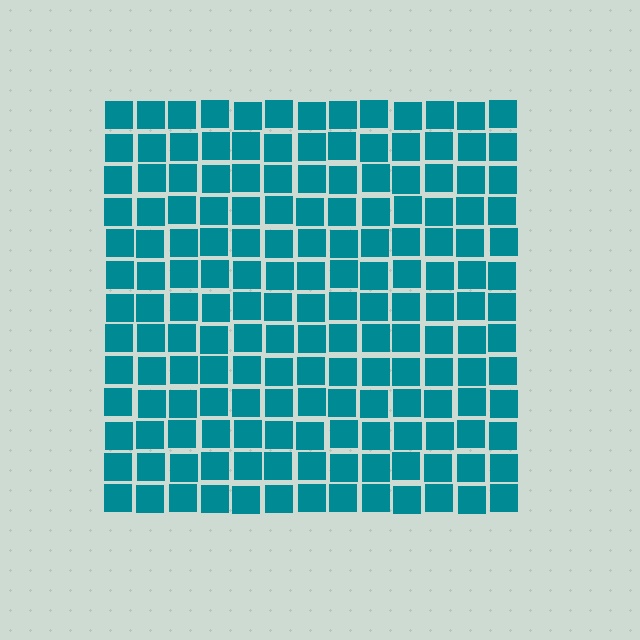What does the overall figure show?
The overall figure shows a square.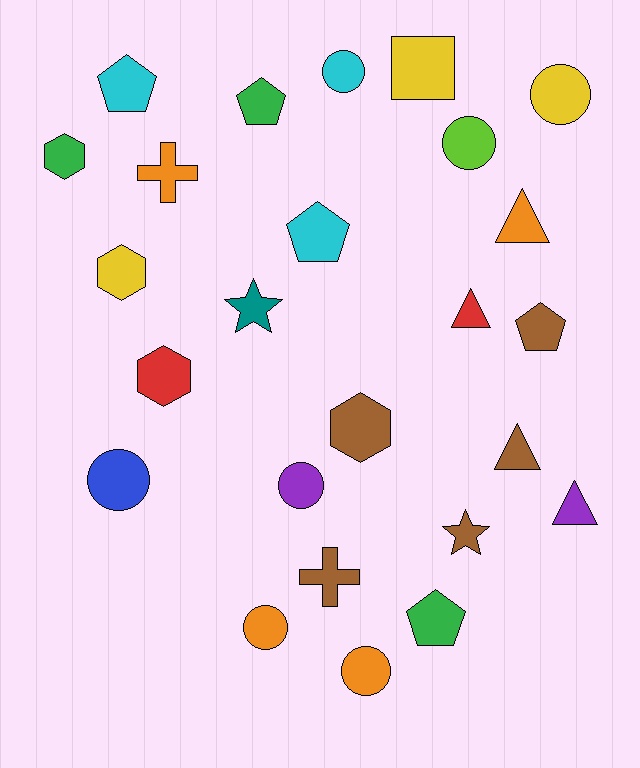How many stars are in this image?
There are 2 stars.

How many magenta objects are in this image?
There are no magenta objects.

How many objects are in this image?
There are 25 objects.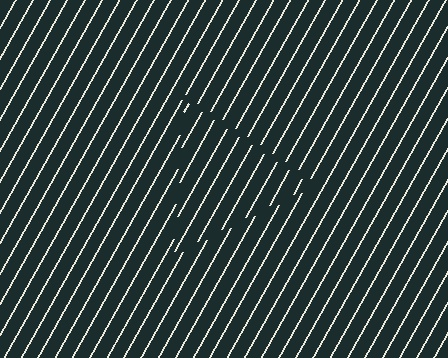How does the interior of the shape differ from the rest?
The interior of the shape contains the same grating, shifted by half a period — the contour is defined by the phase discontinuity where line-ends from the inner and outer gratings abut.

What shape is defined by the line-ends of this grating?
An illusory triangle. The interior of the shape contains the same grating, shifted by half a period — the contour is defined by the phase discontinuity where line-ends from the inner and outer gratings abut.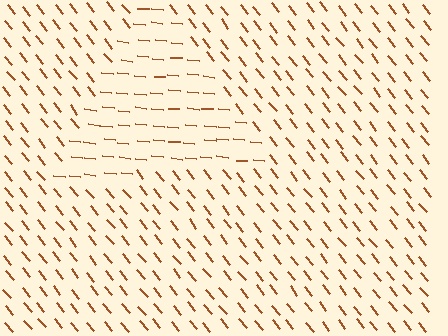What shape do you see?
I see a triangle.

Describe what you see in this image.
The image is filled with small brown line segments. A triangle region in the image has lines oriented differently from the surrounding lines, creating a visible texture boundary.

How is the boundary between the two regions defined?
The boundary is defined purely by a change in line orientation (approximately 45 degrees difference). All lines are the same color and thickness.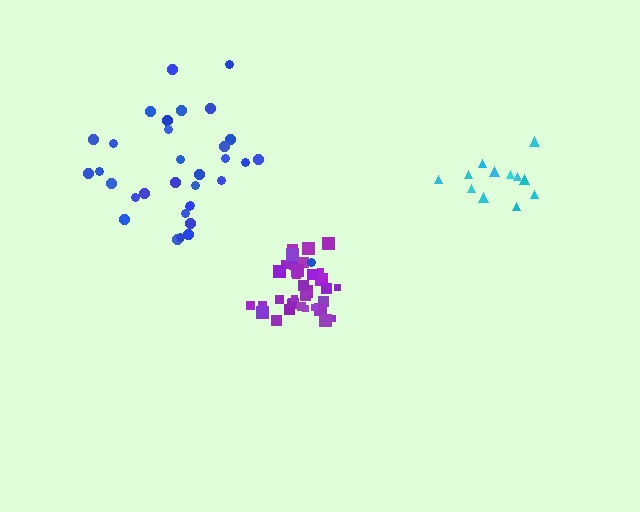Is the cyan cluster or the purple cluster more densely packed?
Purple.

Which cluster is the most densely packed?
Purple.